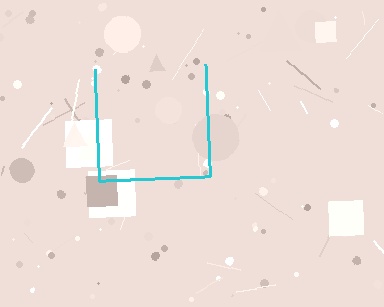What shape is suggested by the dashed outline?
The dashed outline suggests a square.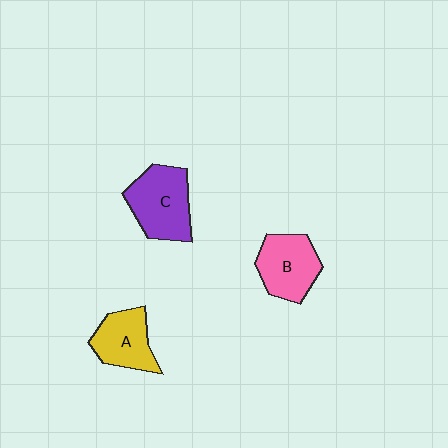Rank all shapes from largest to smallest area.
From largest to smallest: C (purple), B (pink), A (yellow).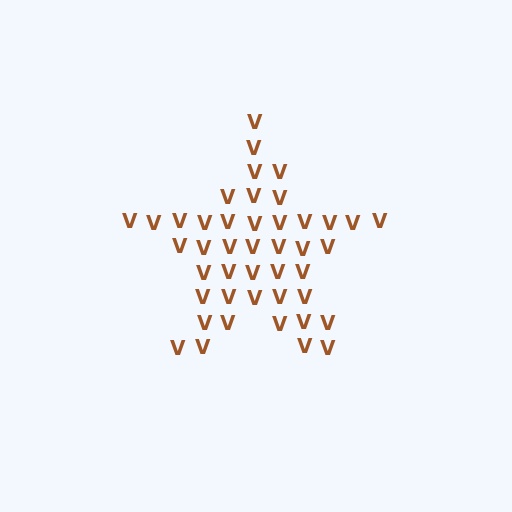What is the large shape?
The large shape is a star.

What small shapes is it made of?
It is made of small letter V's.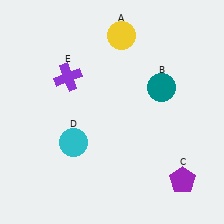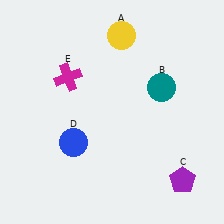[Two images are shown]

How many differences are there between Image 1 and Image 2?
There are 2 differences between the two images.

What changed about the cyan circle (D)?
In Image 1, D is cyan. In Image 2, it changed to blue.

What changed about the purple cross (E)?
In Image 1, E is purple. In Image 2, it changed to magenta.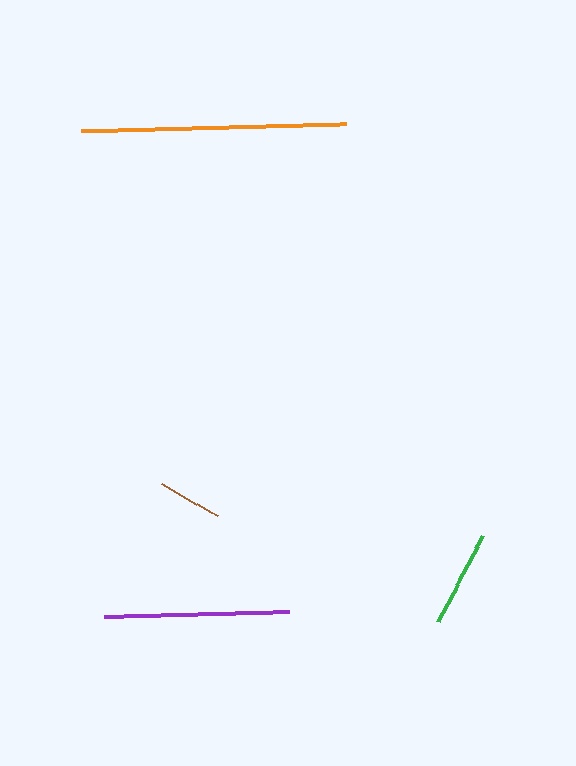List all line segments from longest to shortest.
From longest to shortest: orange, purple, green, brown.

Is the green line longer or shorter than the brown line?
The green line is longer than the brown line.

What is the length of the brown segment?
The brown segment is approximately 64 pixels long.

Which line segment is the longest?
The orange line is the longest at approximately 264 pixels.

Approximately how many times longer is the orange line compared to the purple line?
The orange line is approximately 1.4 times the length of the purple line.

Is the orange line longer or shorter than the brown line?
The orange line is longer than the brown line.